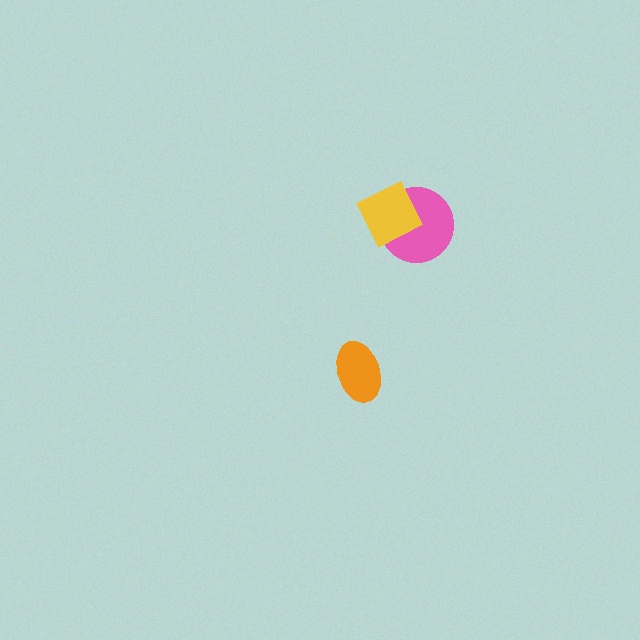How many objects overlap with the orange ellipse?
0 objects overlap with the orange ellipse.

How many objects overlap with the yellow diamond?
1 object overlaps with the yellow diamond.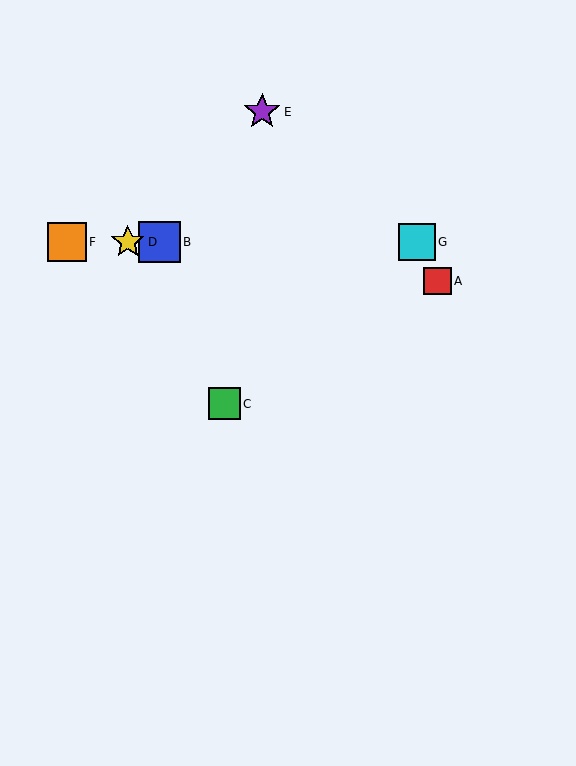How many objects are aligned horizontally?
4 objects (B, D, F, G) are aligned horizontally.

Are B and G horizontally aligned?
Yes, both are at y≈242.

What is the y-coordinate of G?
Object G is at y≈242.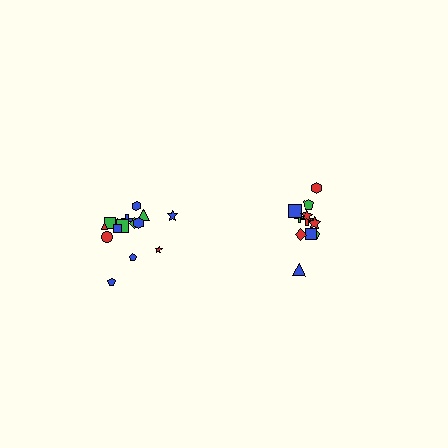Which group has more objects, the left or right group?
The left group.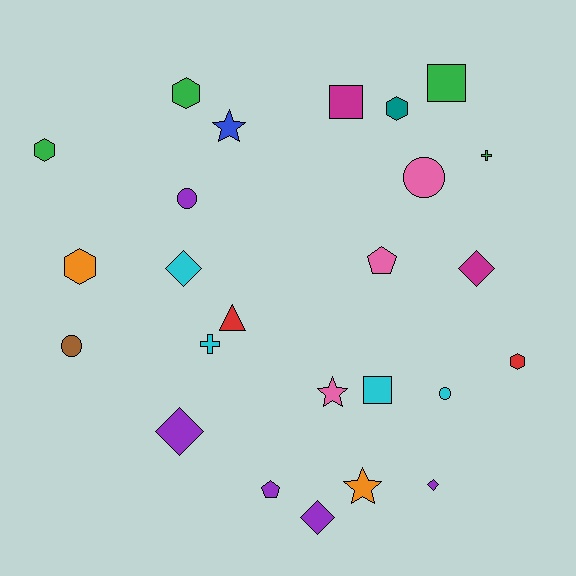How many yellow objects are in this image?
There are no yellow objects.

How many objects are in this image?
There are 25 objects.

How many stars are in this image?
There are 3 stars.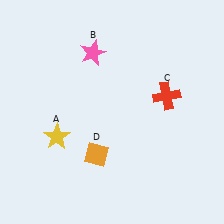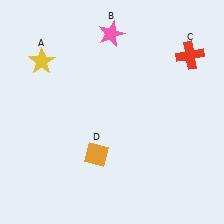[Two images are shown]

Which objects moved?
The objects that moved are: the yellow star (A), the pink star (B), the red cross (C).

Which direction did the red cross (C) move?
The red cross (C) moved up.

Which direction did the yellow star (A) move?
The yellow star (A) moved up.